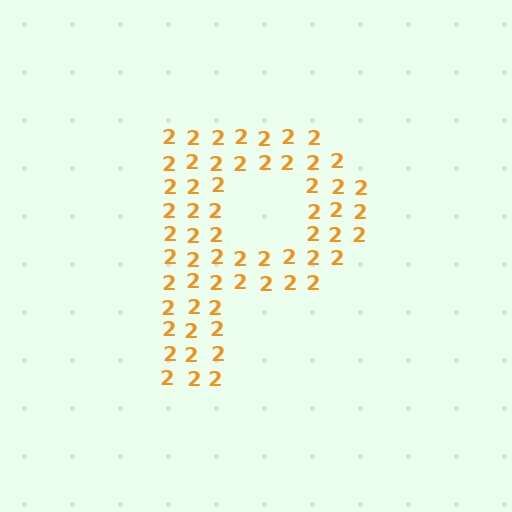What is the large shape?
The large shape is the letter P.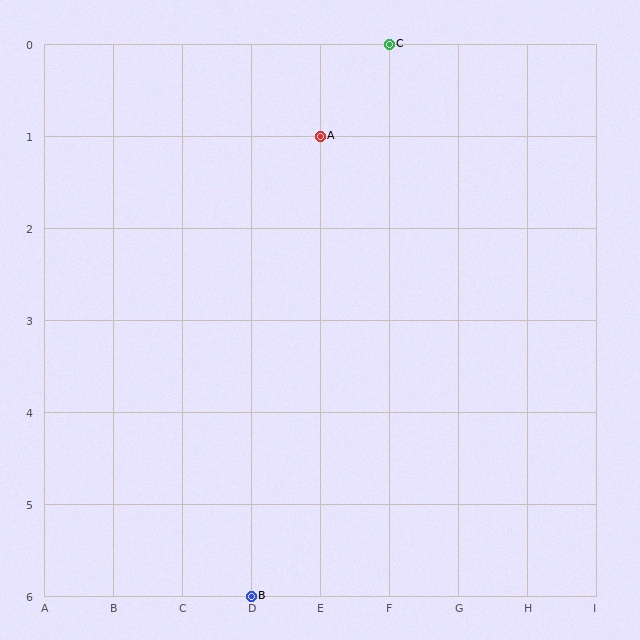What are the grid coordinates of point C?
Point C is at grid coordinates (F, 0).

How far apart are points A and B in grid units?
Points A and B are 1 column and 5 rows apart (about 5.1 grid units diagonally).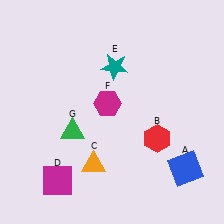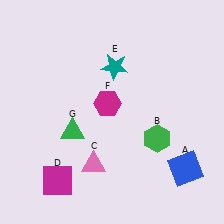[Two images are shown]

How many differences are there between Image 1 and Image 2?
There are 2 differences between the two images.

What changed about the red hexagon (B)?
In Image 1, B is red. In Image 2, it changed to green.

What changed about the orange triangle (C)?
In Image 1, C is orange. In Image 2, it changed to pink.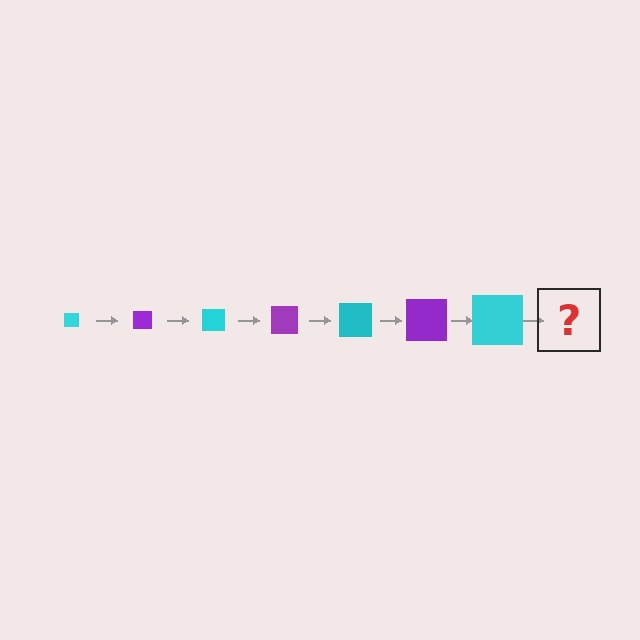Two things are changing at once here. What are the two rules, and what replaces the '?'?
The two rules are that the square grows larger each step and the color cycles through cyan and purple. The '?' should be a purple square, larger than the previous one.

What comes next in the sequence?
The next element should be a purple square, larger than the previous one.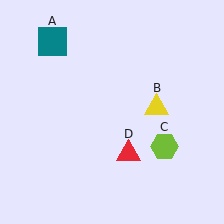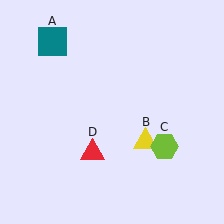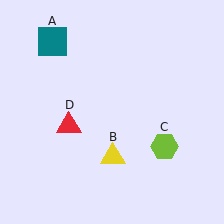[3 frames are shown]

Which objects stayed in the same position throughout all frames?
Teal square (object A) and lime hexagon (object C) remained stationary.